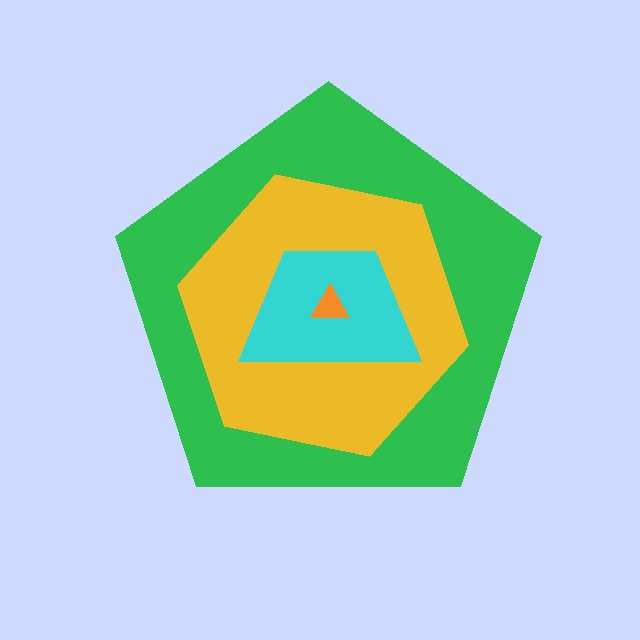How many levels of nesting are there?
4.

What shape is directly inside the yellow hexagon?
The cyan trapezoid.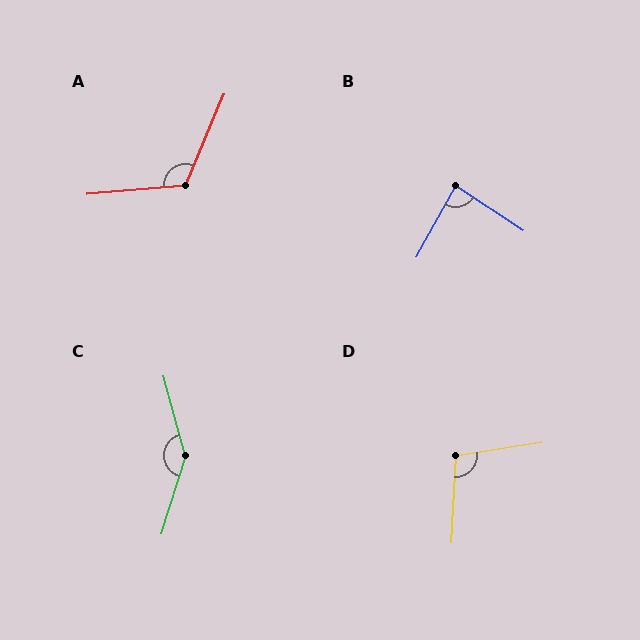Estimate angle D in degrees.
Approximately 102 degrees.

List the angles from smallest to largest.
B (85°), D (102°), A (118°), C (148°).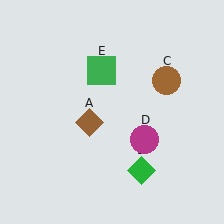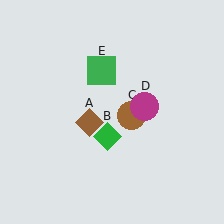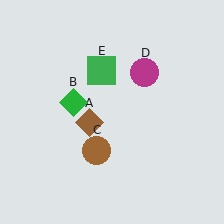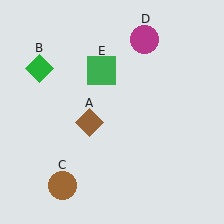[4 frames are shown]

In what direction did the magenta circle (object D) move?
The magenta circle (object D) moved up.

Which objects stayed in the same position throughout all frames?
Brown diamond (object A) and green square (object E) remained stationary.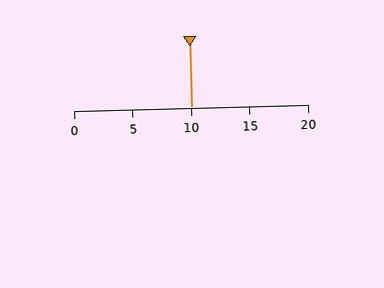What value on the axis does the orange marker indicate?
The marker indicates approximately 10.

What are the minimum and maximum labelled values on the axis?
The axis runs from 0 to 20.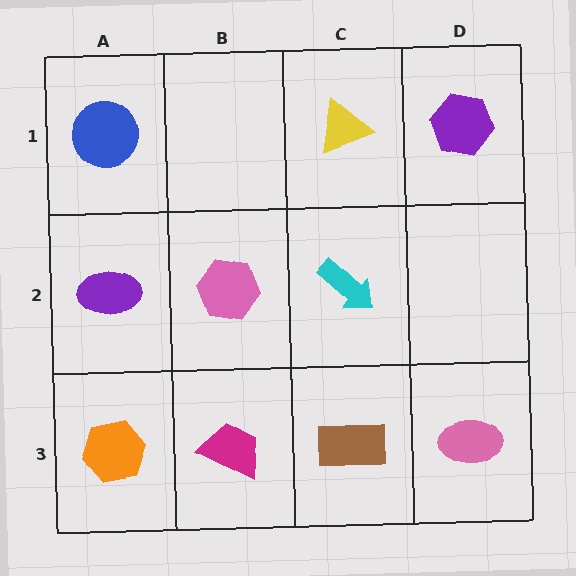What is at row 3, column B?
A magenta trapezoid.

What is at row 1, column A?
A blue circle.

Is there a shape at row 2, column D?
No, that cell is empty.